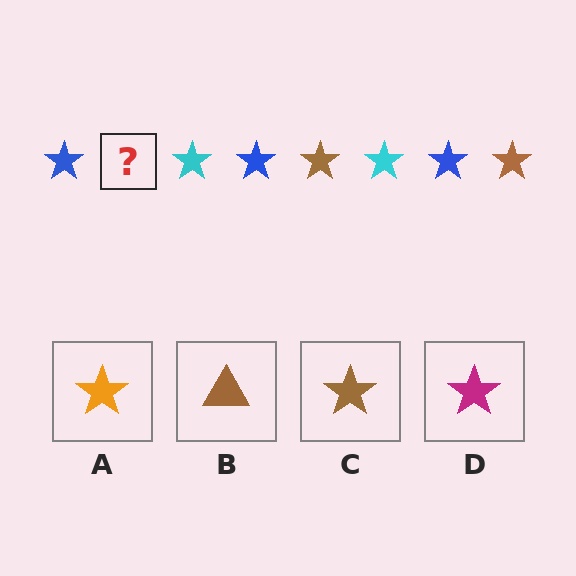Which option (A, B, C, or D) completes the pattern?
C.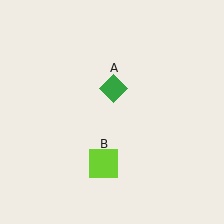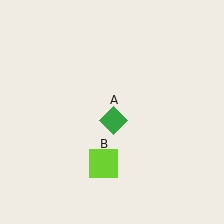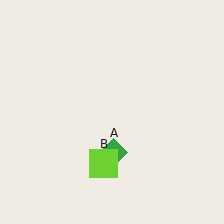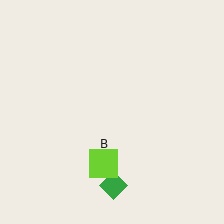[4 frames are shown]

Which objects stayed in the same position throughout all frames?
Lime square (object B) remained stationary.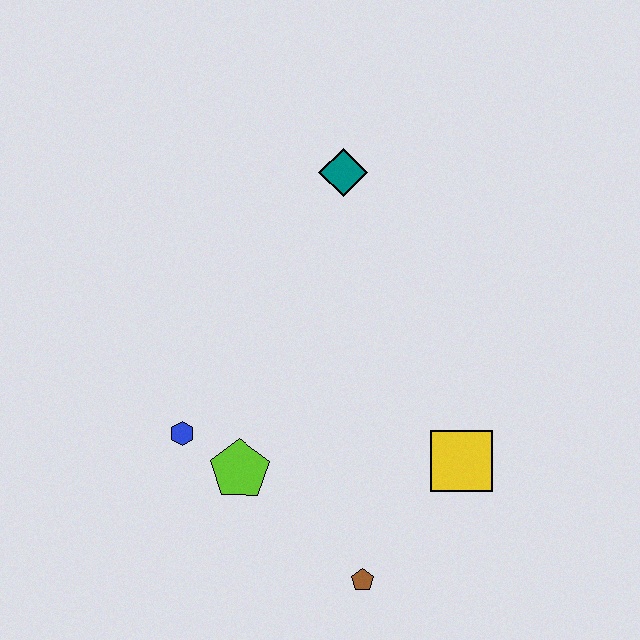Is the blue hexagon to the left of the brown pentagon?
Yes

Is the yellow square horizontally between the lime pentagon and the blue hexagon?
No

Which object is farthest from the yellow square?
The teal diamond is farthest from the yellow square.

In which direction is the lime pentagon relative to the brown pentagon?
The lime pentagon is to the left of the brown pentagon.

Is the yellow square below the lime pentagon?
No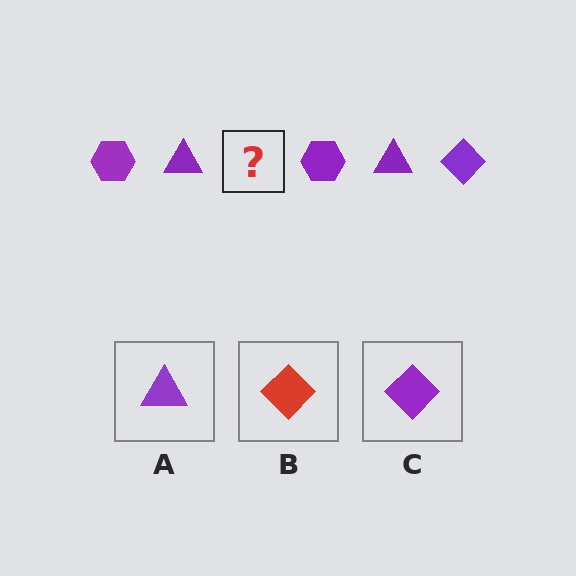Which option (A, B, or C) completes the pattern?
C.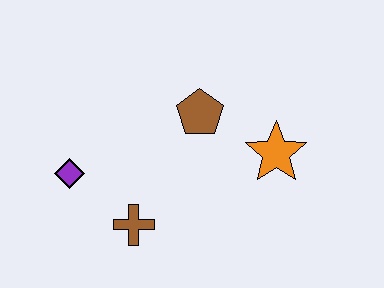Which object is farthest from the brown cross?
The orange star is farthest from the brown cross.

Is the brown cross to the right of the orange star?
No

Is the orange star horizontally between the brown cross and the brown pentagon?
No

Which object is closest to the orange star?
The brown pentagon is closest to the orange star.